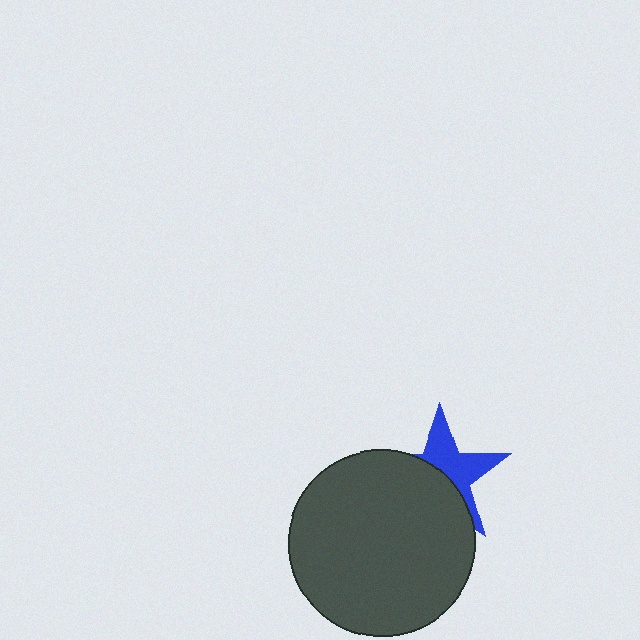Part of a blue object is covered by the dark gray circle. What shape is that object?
It is a star.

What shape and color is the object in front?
The object in front is a dark gray circle.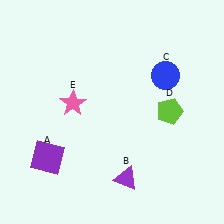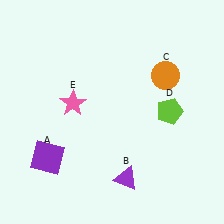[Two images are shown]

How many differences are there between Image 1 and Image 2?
There is 1 difference between the two images.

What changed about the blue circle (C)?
In Image 1, C is blue. In Image 2, it changed to orange.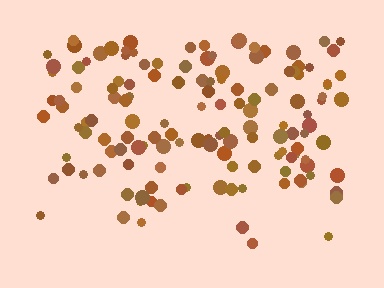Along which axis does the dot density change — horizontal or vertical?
Vertical.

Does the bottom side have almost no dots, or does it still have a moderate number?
Still a moderate number, just noticeably fewer than the top.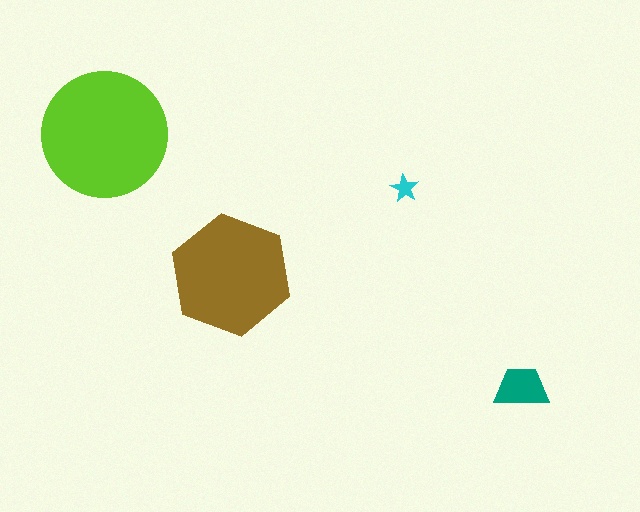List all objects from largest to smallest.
The lime circle, the brown hexagon, the teal trapezoid, the cyan star.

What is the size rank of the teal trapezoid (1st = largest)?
3rd.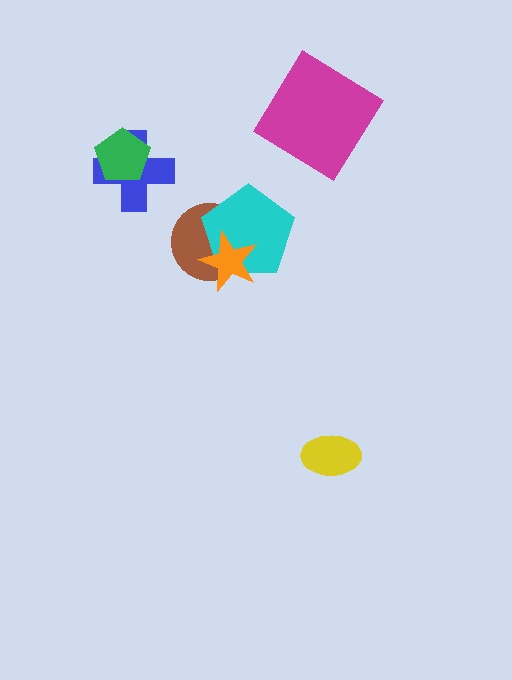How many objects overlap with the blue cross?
1 object overlaps with the blue cross.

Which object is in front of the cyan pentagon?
The orange star is in front of the cyan pentagon.